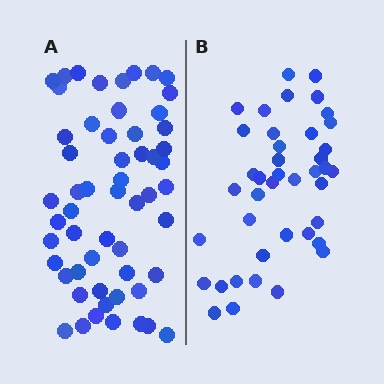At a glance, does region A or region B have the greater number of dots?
Region A (the left region) has more dots.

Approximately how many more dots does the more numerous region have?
Region A has approximately 15 more dots than region B.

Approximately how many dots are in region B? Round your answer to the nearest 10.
About 40 dots. (The exact count is 41, which rounds to 40.)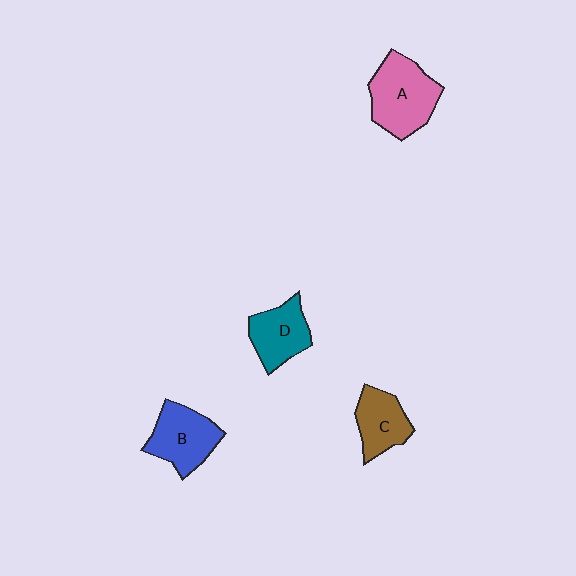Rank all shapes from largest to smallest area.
From largest to smallest: A (pink), B (blue), D (teal), C (brown).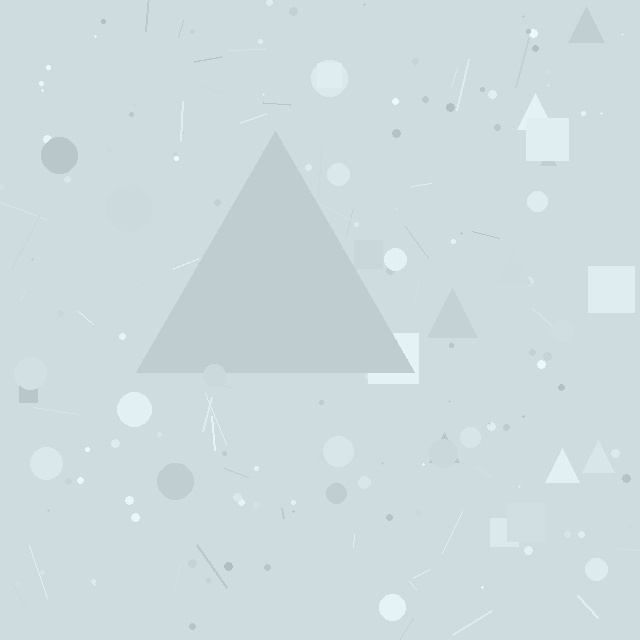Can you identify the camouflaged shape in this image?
The camouflaged shape is a triangle.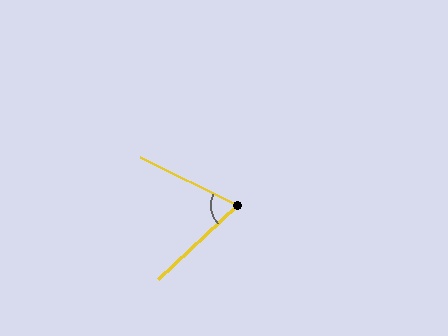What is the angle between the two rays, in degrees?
Approximately 69 degrees.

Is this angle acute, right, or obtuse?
It is acute.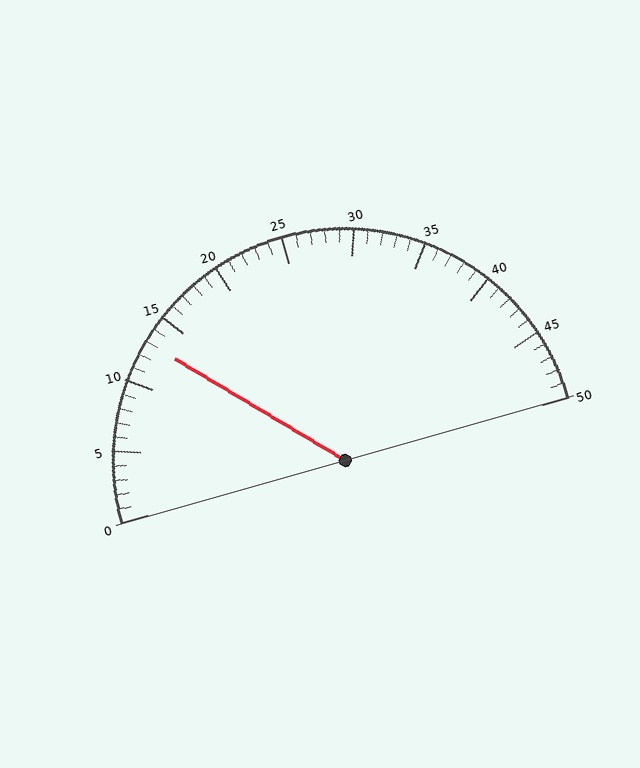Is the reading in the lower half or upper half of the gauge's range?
The reading is in the lower half of the range (0 to 50).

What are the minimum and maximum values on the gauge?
The gauge ranges from 0 to 50.